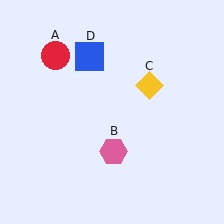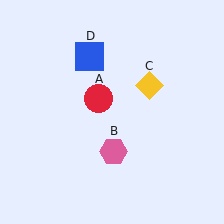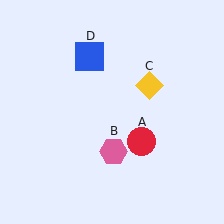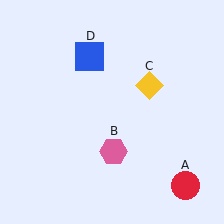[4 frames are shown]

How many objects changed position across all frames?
1 object changed position: red circle (object A).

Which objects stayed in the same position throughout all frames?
Pink hexagon (object B) and yellow diamond (object C) and blue square (object D) remained stationary.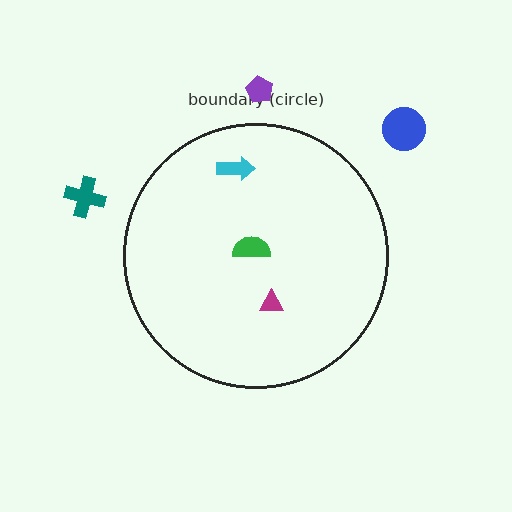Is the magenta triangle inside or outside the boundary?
Inside.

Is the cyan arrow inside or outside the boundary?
Inside.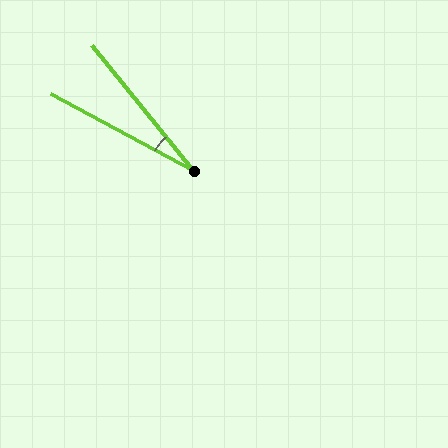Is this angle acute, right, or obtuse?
It is acute.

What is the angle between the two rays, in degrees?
Approximately 23 degrees.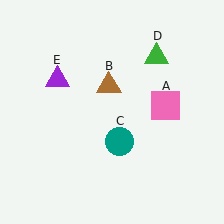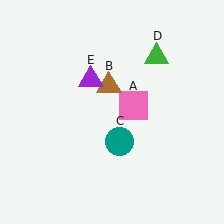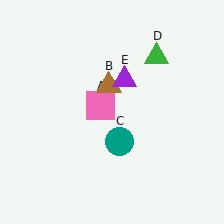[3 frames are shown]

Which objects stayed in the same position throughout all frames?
Brown triangle (object B) and teal circle (object C) and green triangle (object D) remained stationary.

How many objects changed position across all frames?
2 objects changed position: pink square (object A), purple triangle (object E).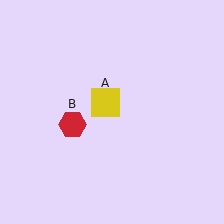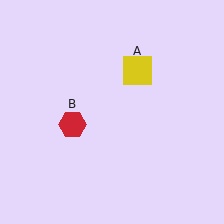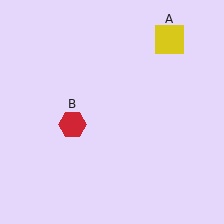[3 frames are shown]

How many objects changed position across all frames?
1 object changed position: yellow square (object A).